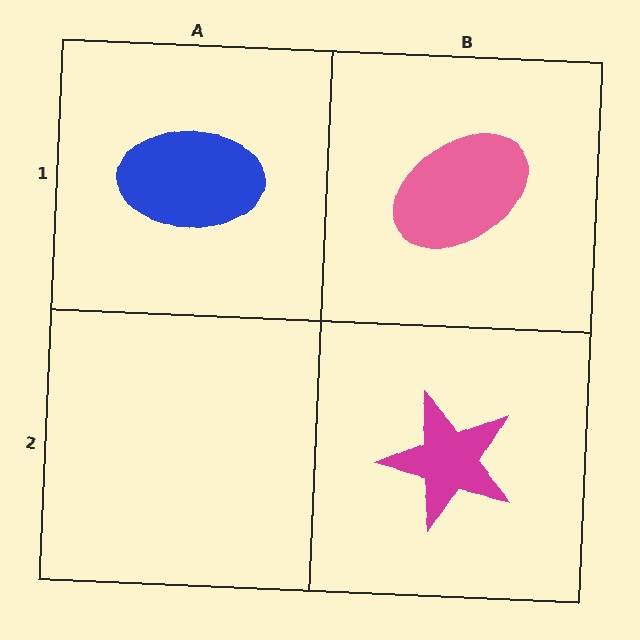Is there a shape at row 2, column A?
No, that cell is empty.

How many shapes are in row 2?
1 shape.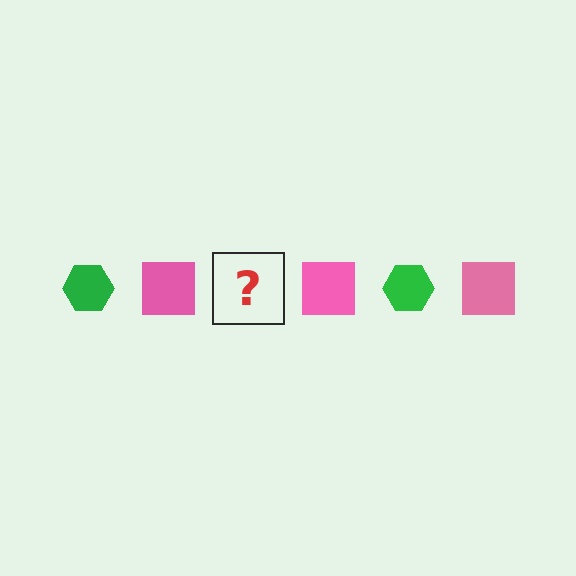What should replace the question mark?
The question mark should be replaced with a green hexagon.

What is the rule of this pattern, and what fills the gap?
The rule is that the pattern alternates between green hexagon and pink square. The gap should be filled with a green hexagon.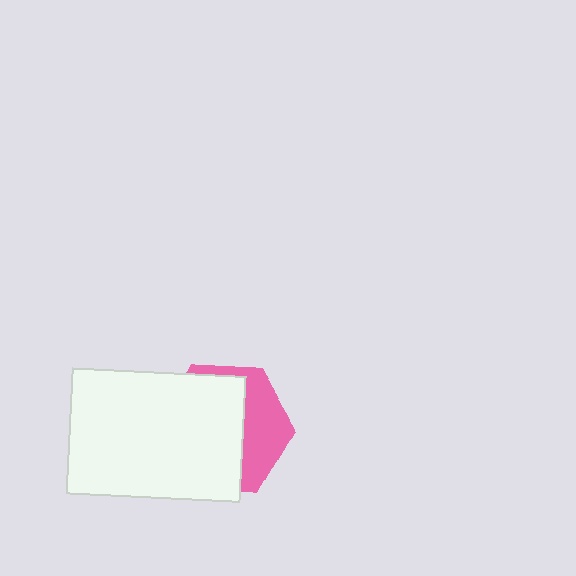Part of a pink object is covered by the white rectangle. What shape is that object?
It is a hexagon.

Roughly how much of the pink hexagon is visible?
A small part of it is visible (roughly 35%).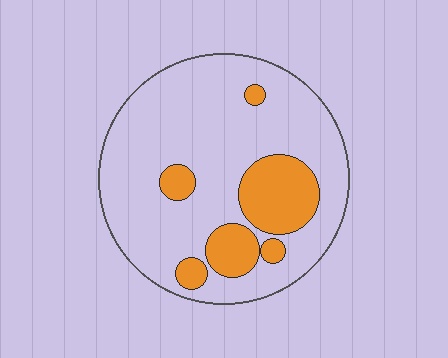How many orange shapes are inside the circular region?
6.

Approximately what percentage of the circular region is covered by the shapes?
Approximately 20%.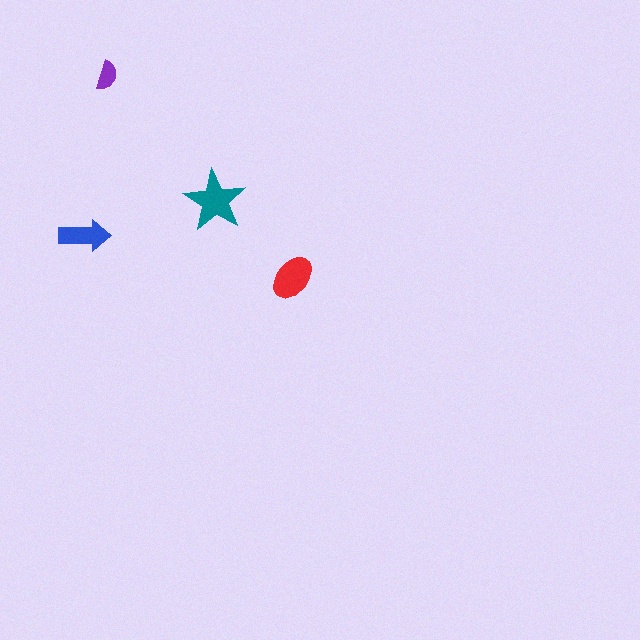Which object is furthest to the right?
The red ellipse is rightmost.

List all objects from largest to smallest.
The teal star, the red ellipse, the blue arrow, the purple semicircle.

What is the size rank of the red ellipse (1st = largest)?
2nd.